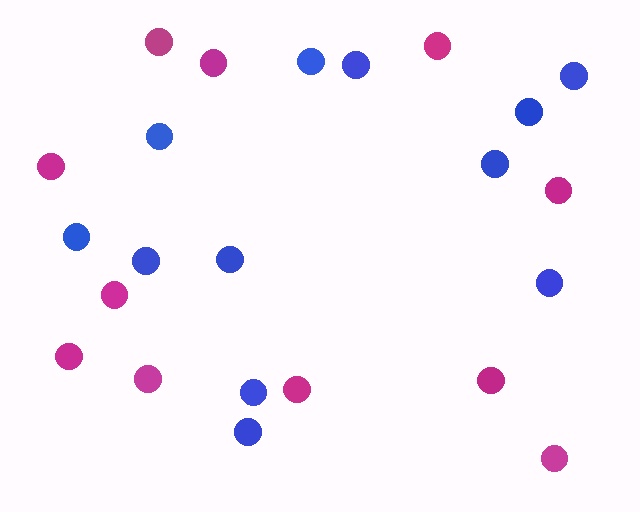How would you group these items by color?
There are 2 groups: one group of blue circles (12) and one group of magenta circles (11).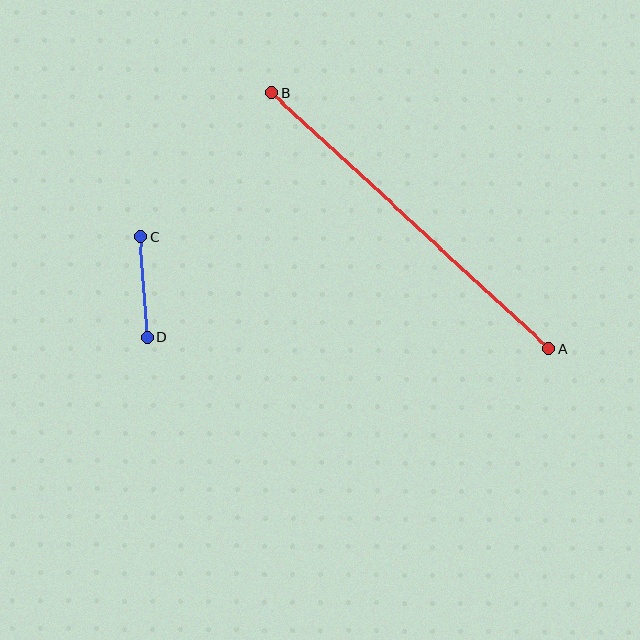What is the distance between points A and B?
The distance is approximately 377 pixels.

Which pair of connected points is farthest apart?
Points A and B are farthest apart.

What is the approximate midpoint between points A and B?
The midpoint is at approximately (410, 220) pixels.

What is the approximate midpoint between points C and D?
The midpoint is at approximately (144, 287) pixels.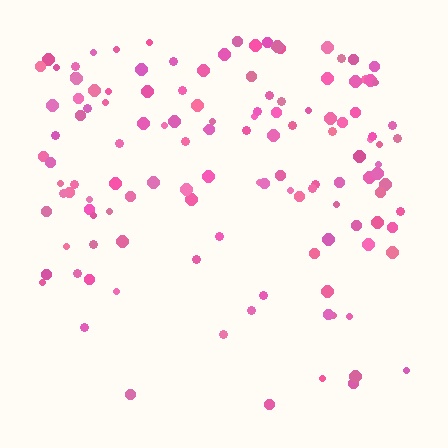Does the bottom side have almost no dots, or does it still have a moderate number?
Still a moderate number, just noticeably fewer than the top.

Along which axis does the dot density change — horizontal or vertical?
Vertical.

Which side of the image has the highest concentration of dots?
The top.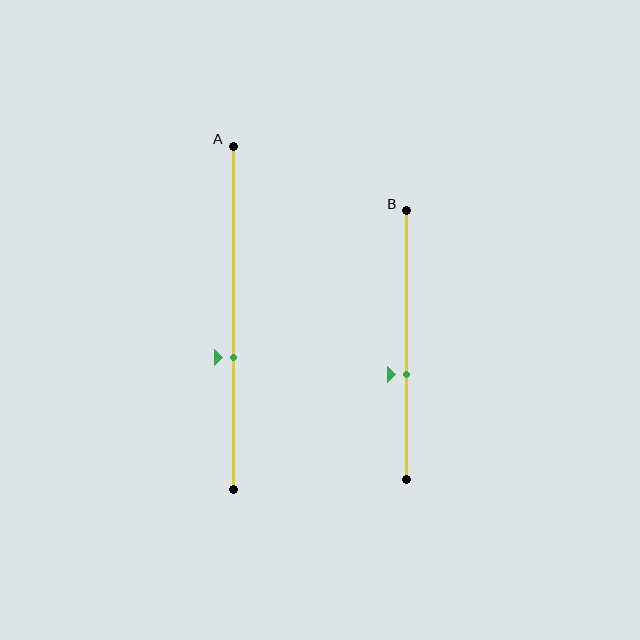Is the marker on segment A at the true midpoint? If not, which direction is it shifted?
No, the marker on segment A is shifted downward by about 11% of the segment length.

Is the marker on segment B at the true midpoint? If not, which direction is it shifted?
No, the marker on segment B is shifted downward by about 11% of the segment length.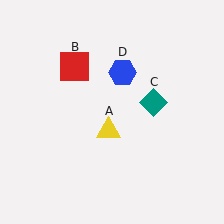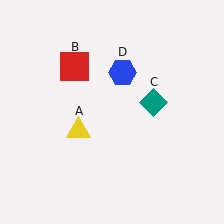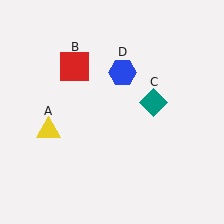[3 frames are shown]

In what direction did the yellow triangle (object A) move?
The yellow triangle (object A) moved left.